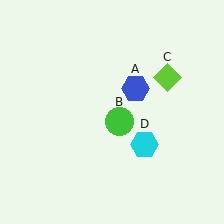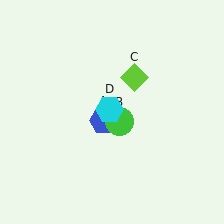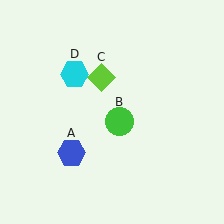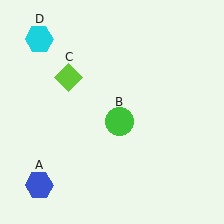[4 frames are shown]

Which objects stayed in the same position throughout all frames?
Green circle (object B) remained stationary.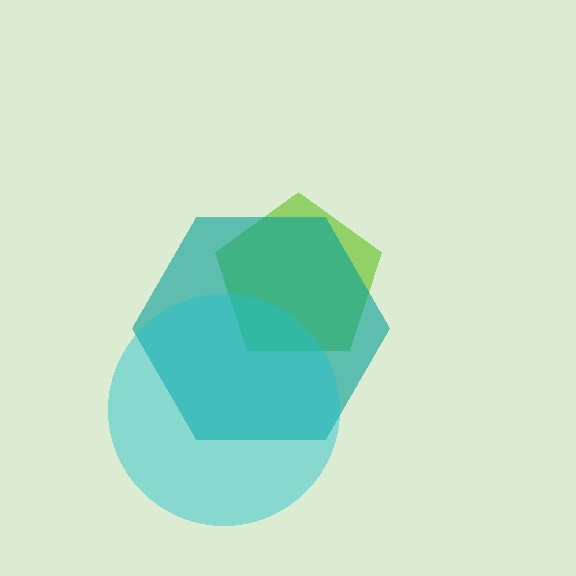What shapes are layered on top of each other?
The layered shapes are: a lime pentagon, a teal hexagon, a cyan circle.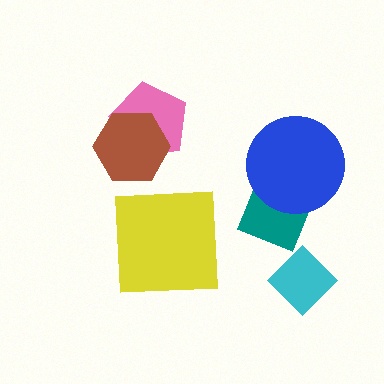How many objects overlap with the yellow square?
0 objects overlap with the yellow square.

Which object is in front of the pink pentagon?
The brown hexagon is in front of the pink pentagon.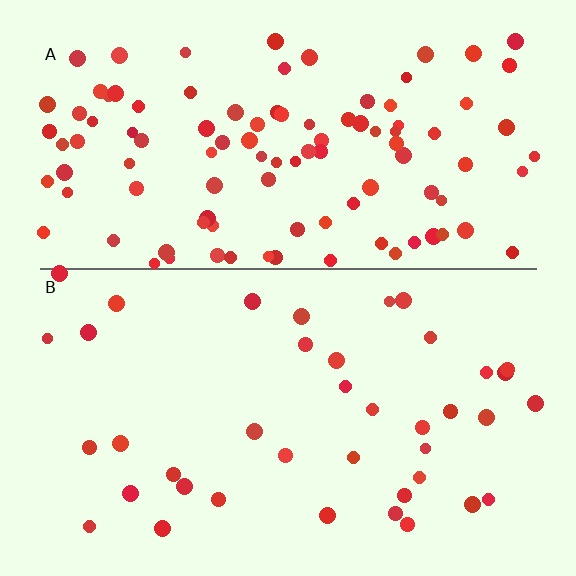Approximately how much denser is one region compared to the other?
Approximately 2.6× — region A over region B.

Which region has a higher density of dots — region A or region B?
A (the top).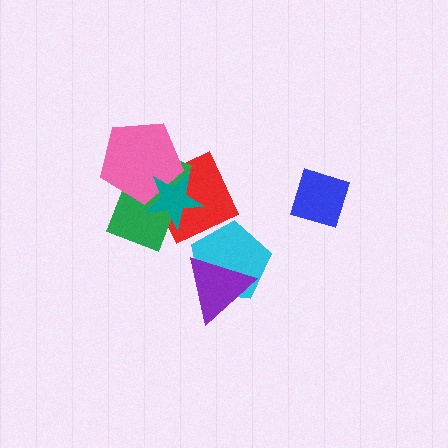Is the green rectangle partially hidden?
Yes, it is partially covered by another shape.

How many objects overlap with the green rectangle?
3 objects overlap with the green rectangle.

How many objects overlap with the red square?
3 objects overlap with the red square.